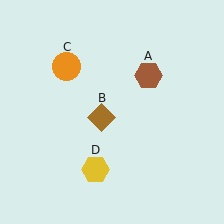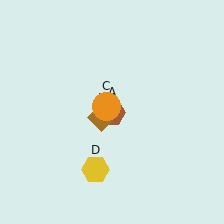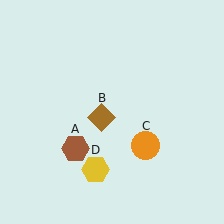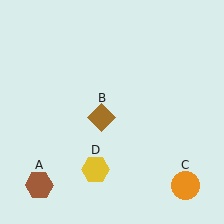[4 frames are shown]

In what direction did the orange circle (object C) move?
The orange circle (object C) moved down and to the right.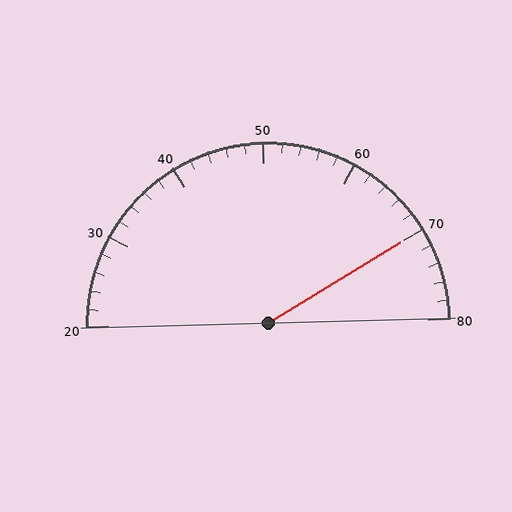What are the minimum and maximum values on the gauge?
The gauge ranges from 20 to 80.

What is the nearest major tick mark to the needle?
The nearest major tick mark is 70.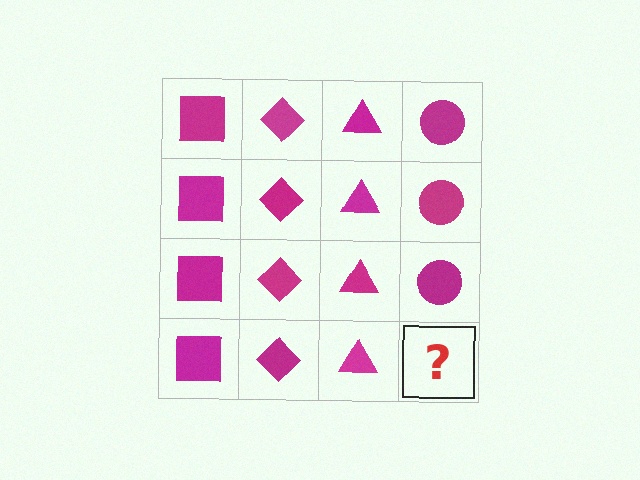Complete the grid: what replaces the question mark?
The question mark should be replaced with a magenta circle.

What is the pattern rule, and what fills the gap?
The rule is that each column has a consistent shape. The gap should be filled with a magenta circle.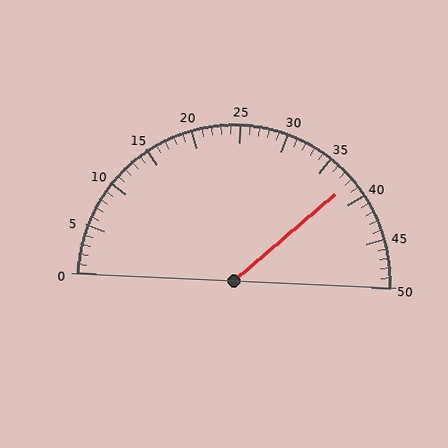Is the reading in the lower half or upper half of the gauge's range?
The reading is in the upper half of the range (0 to 50).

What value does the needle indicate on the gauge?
The needle indicates approximately 38.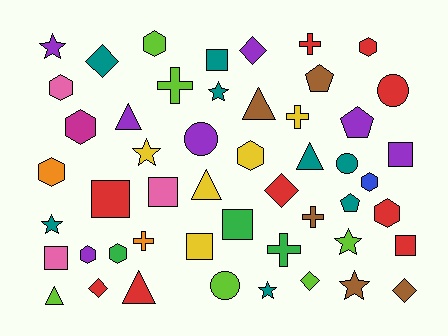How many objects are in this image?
There are 50 objects.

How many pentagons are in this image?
There are 3 pentagons.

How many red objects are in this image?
There are 9 red objects.